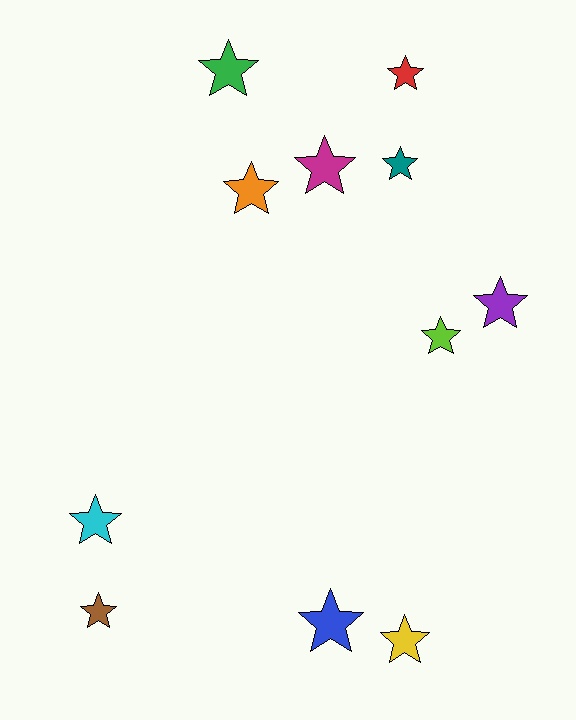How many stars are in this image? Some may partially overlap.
There are 11 stars.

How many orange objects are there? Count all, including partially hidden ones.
There is 1 orange object.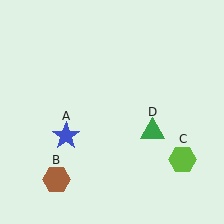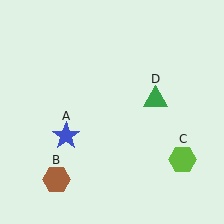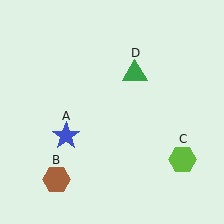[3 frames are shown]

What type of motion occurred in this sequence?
The green triangle (object D) rotated counterclockwise around the center of the scene.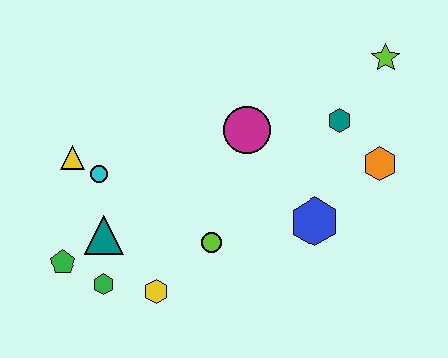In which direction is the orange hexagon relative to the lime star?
The orange hexagon is below the lime star.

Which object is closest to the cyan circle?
The yellow triangle is closest to the cyan circle.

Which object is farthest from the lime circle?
The lime star is farthest from the lime circle.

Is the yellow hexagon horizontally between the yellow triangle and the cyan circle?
No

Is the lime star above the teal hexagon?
Yes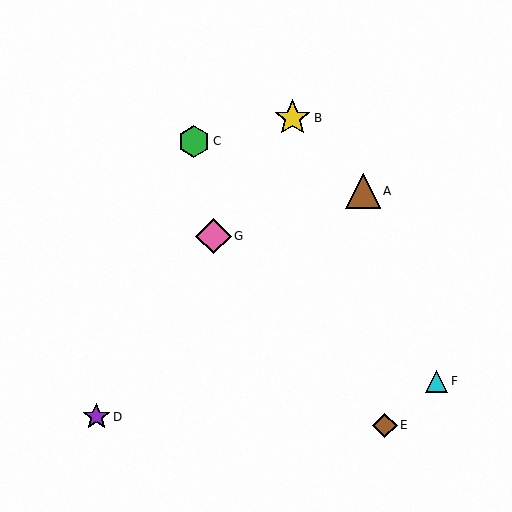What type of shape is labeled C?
Shape C is a green hexagon.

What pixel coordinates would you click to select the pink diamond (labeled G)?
Click at (213, 236) to select the pink diamond G.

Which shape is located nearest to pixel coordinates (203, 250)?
The pink diamond (labeled G) at (213, 236) is nearest to that location.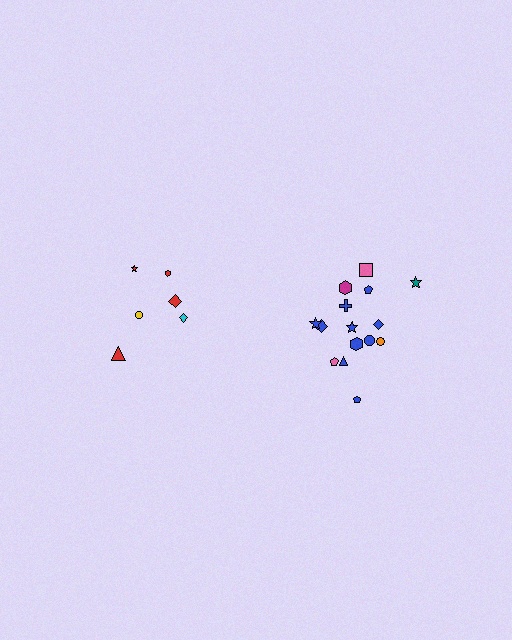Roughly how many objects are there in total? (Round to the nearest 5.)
Roughly 20 objects in total.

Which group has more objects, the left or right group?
The right group.